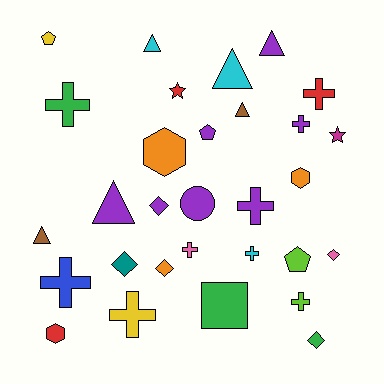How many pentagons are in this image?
There are 3 pentagons.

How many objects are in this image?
There are 30 objects.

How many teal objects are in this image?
There is 1 teal object.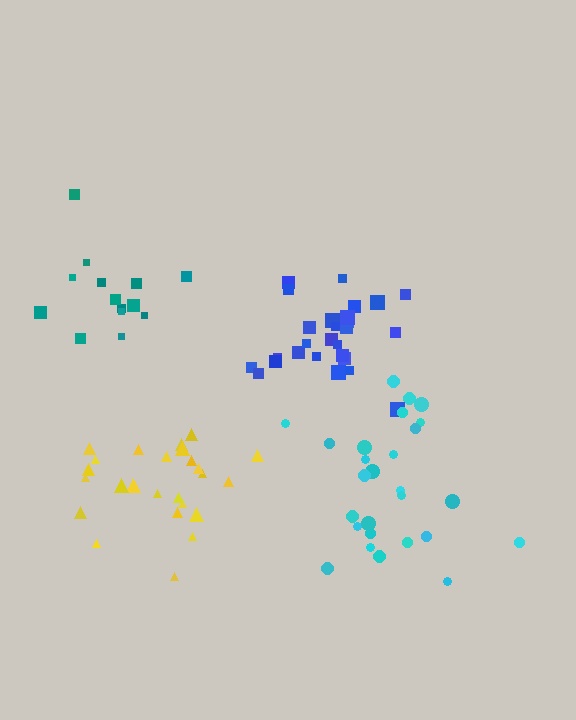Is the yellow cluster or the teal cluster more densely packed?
Yellow.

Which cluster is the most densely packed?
Blue.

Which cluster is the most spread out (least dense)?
Cyan.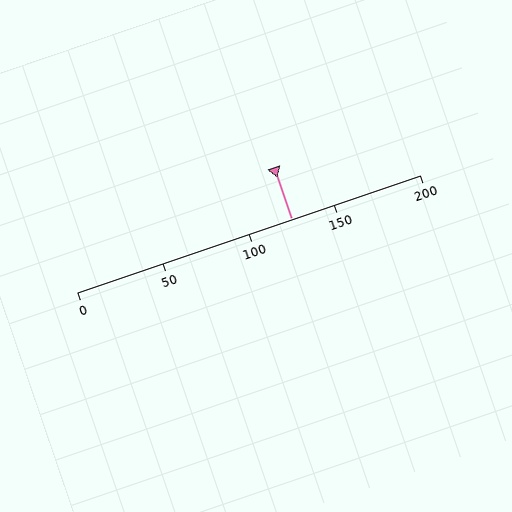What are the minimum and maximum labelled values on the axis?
The axis runs from 0 to 200.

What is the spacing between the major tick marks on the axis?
The major ticks are spaced 50 apart.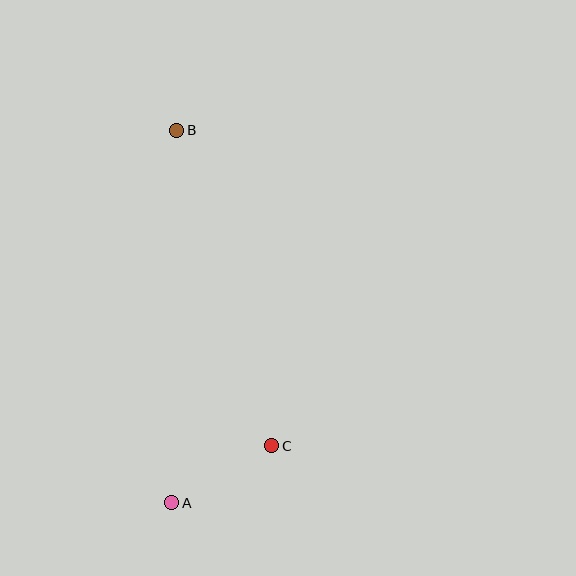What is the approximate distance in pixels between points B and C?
The distance between B and C is approximately 329 pixels.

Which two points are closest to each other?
Points A and C are closest to each other.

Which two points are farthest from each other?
Points A and B are farthest from each other.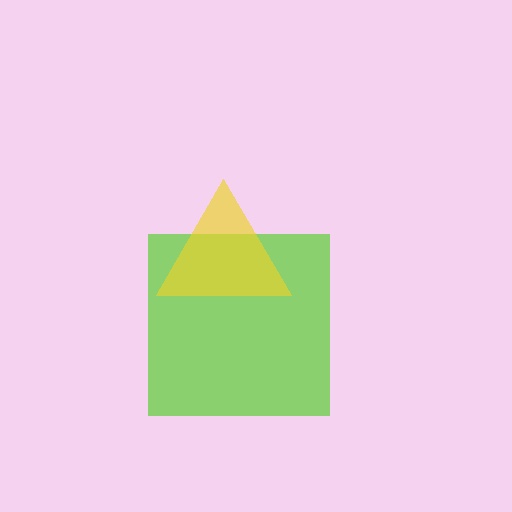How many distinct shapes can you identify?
There are 2 distinct shapes: a lime square, a yellow triangle.